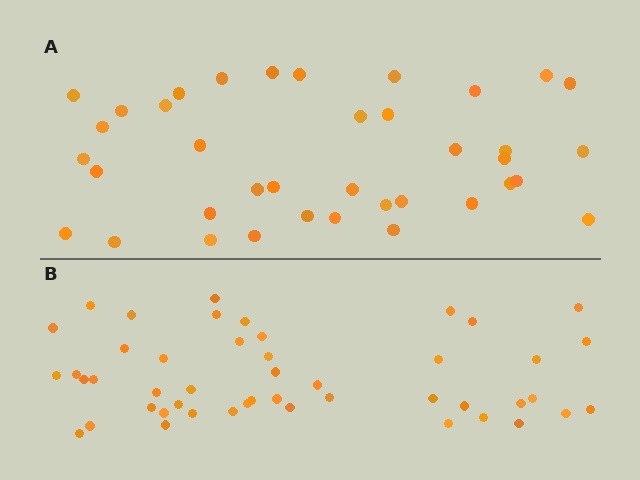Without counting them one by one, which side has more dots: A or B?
Region B (the bottom region) has more dots.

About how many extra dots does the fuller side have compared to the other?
Region B has roughly 8 or so more dots than region A.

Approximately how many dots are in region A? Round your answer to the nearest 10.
About 40 dots. (The exact count is 38, which rounds to 40.)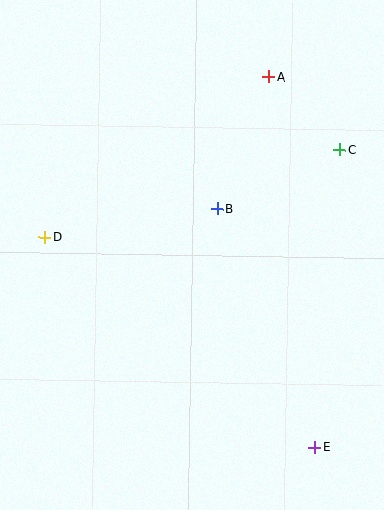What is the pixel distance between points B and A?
The distance between B and A is 141 pixels.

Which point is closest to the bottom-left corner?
Point D is closest to the bottom-left corner.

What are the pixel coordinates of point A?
Point A is at (268, 77).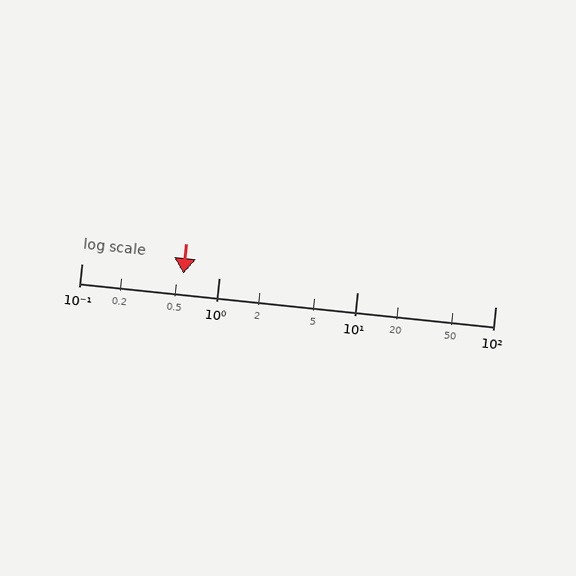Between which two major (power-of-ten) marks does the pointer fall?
The pointer is between 0.1 and 1.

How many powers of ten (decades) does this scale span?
The scale spans 3 decades, from 0.1 to 100.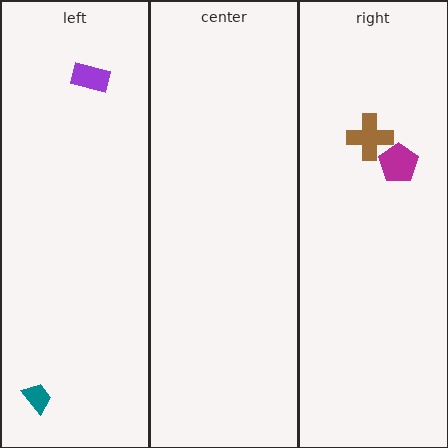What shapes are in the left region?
The purple rectangle, the teal trapezoid.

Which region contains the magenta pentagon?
The right region.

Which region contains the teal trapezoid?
The left region.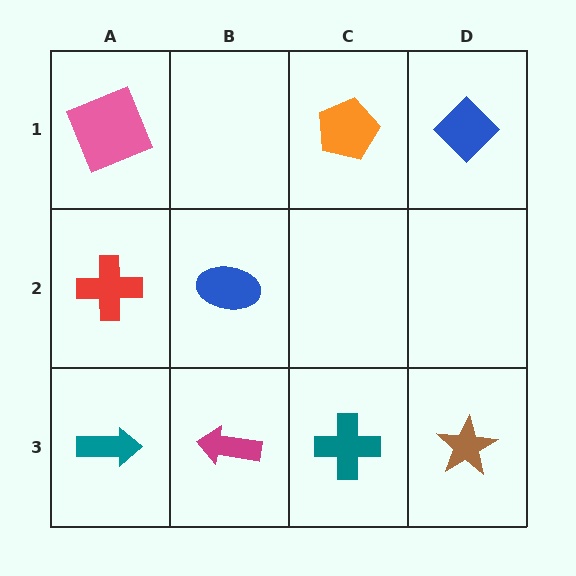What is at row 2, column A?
A red cross.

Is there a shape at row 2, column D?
No, that cell is empty.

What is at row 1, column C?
An orange pentagon.